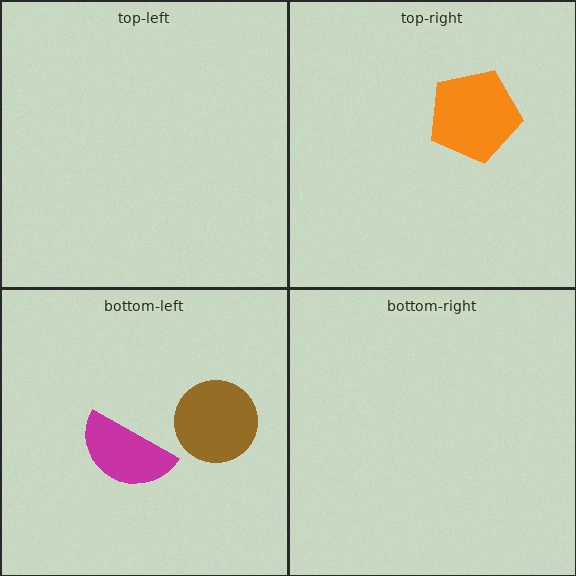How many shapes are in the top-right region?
1.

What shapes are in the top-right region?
The orange pentagon.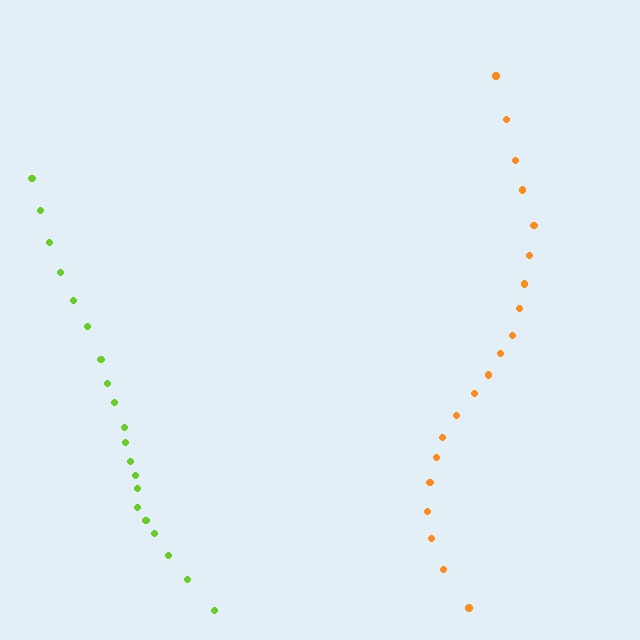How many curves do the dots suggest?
There are 2 distinct paths.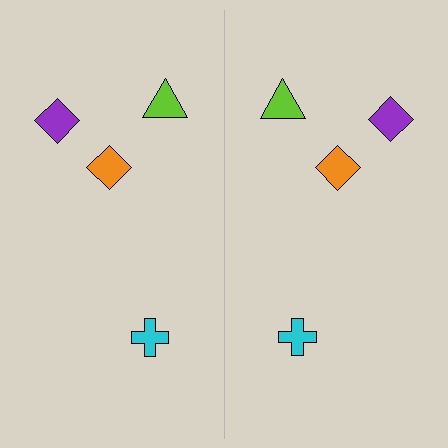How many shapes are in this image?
There are 8 shapes in this image.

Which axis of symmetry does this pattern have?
The pattern has a vertical axis of symmetry running through the center of the image.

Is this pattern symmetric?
Yes, this pattern has bilateral (reflection) symmetry.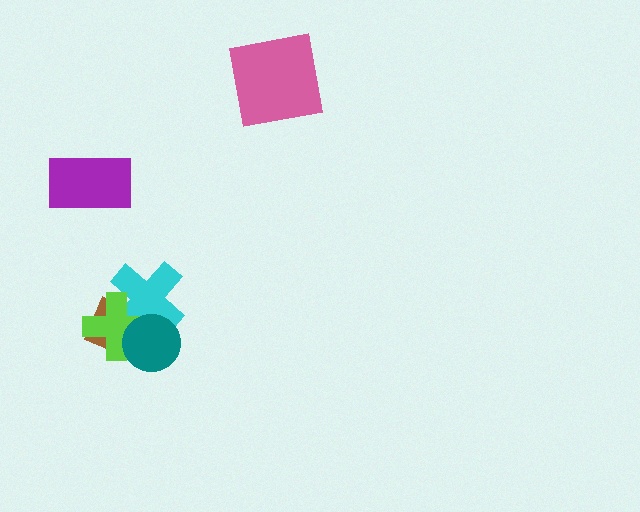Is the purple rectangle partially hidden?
No, no other shape covers it.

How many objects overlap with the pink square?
0 objects overlap with the pink square.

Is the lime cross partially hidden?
Yes, it is partially covered by another shape.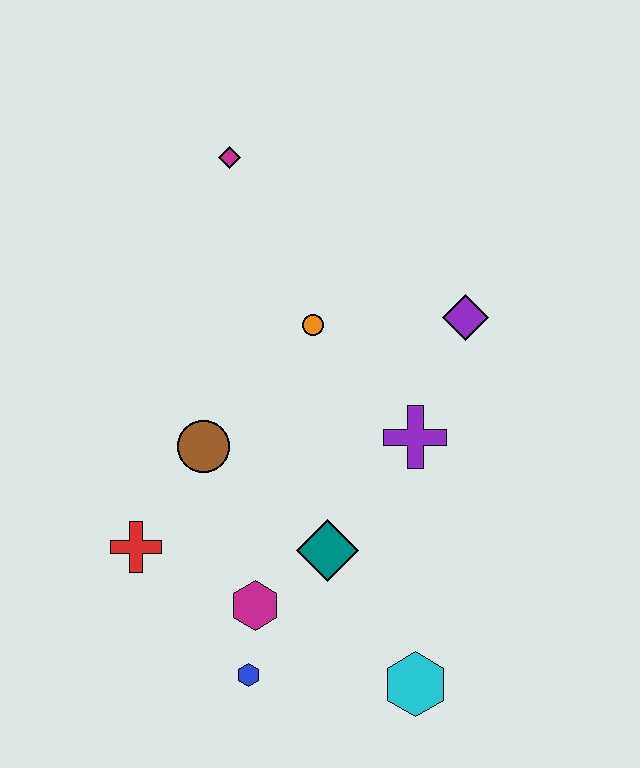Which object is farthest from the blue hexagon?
The magenta diamond is farthest from the blue hexagon.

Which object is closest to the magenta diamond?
The orange circle is closest to the magenta diamond.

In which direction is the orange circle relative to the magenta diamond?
The orange circle is below the magenta diamond.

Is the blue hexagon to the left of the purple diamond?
Yes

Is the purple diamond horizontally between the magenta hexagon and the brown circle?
No